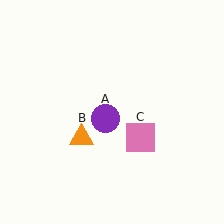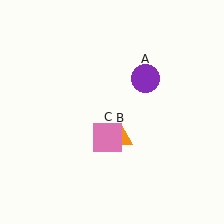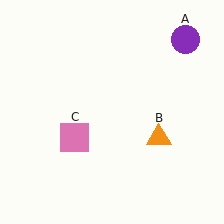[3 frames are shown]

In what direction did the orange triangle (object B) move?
The orange triangle (object B) moved right.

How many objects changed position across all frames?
3 objects changed position: purple circle (object A), orange triangle (object B), pink square (object C).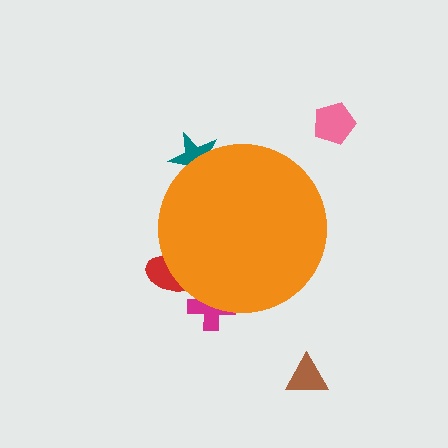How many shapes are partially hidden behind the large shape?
3 shapes are partially hidden.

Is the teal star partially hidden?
Yes, the teal star is partially hidden behind the orange circle.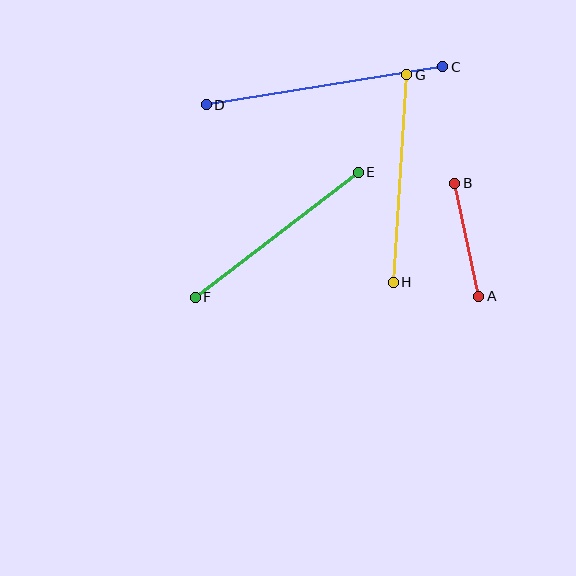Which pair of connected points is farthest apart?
Points C and D are farthest apart.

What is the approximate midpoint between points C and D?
The midpoint is at approximately (324, 86) pixels.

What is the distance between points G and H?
The distance is approximately 208 pixels.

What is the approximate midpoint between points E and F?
The midpoint is at approximately (277, 235) pixels.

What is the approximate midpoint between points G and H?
The midpoint is at approximately (400, 178) pixels.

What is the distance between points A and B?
The distance is approximately 115 pixels.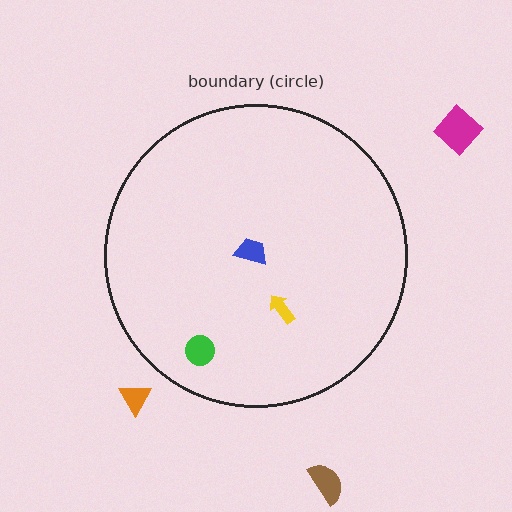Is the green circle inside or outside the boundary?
Inside.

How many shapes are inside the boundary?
3 inside, 3 outside.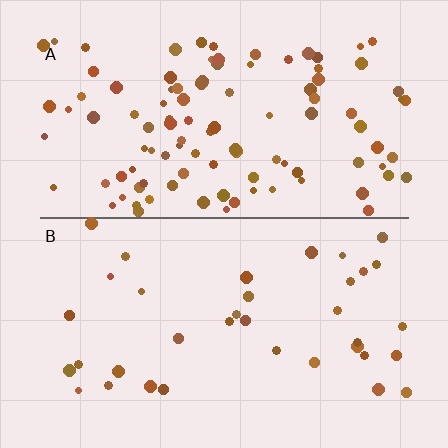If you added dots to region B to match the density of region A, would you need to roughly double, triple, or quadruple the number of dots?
Approximately triple.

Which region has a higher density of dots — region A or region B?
A (the top).